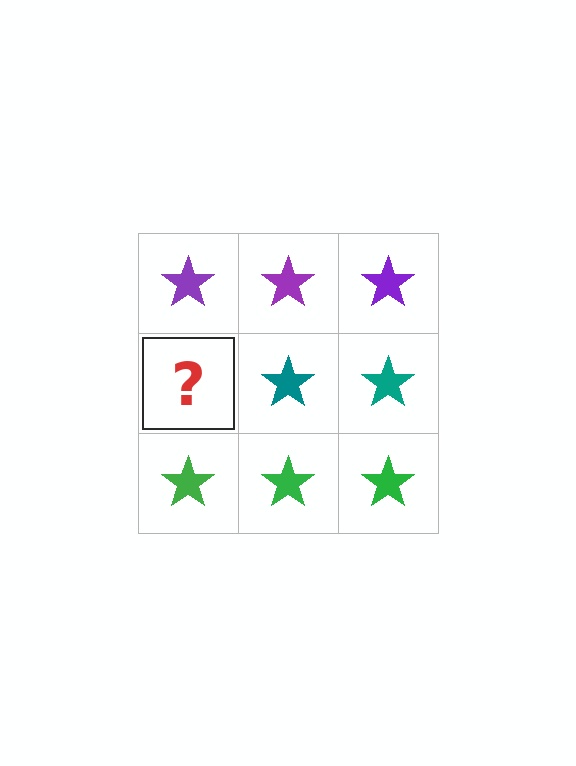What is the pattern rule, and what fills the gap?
The rule is that each row has a consistent color. The gap should be filled with a teal star.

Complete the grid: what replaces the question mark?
The question mark should be replaced with a teal star.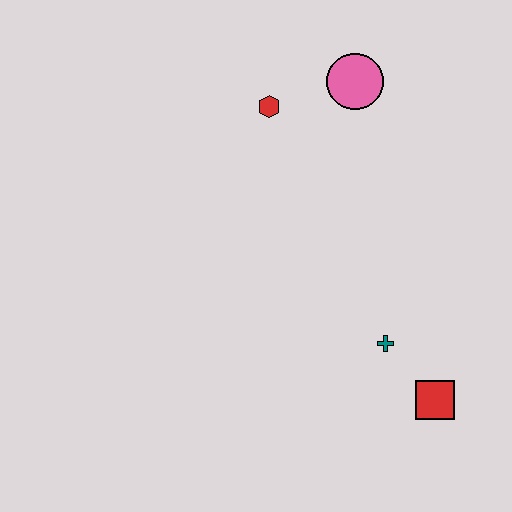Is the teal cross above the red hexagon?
No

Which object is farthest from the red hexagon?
The red square is farthest from the red hexagon.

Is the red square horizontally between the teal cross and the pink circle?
No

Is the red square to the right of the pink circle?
Yes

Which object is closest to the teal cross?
The red square is closest to the teal cross.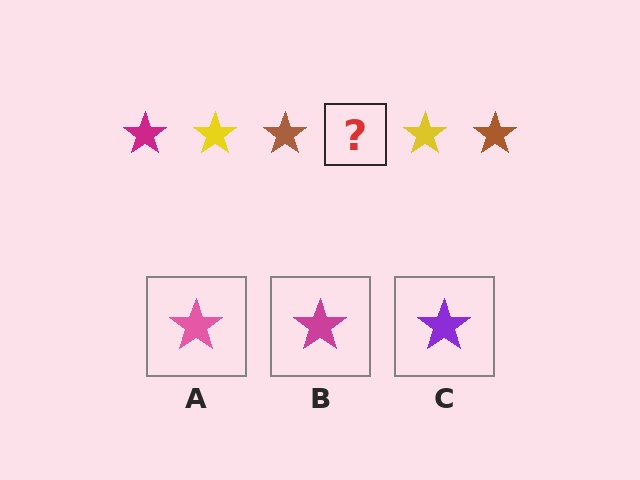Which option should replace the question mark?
Option B.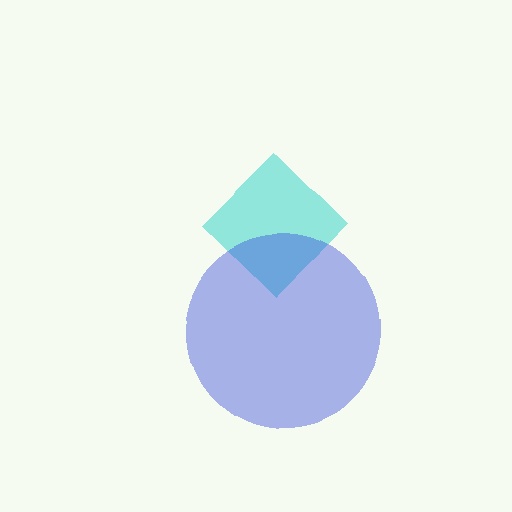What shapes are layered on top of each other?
The layered shapes are: a cyan diamond, a blue circle.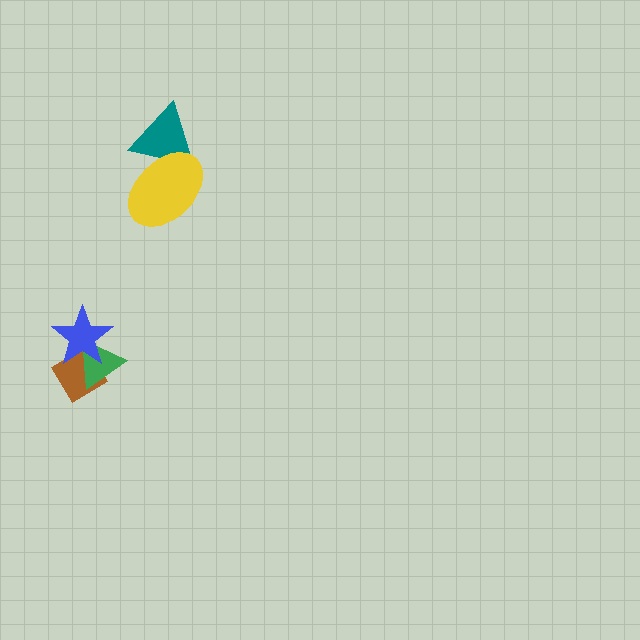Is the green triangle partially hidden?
Yes, it is partially covered by another shape.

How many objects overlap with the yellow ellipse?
1 object overlaps with the yellow ellipse.